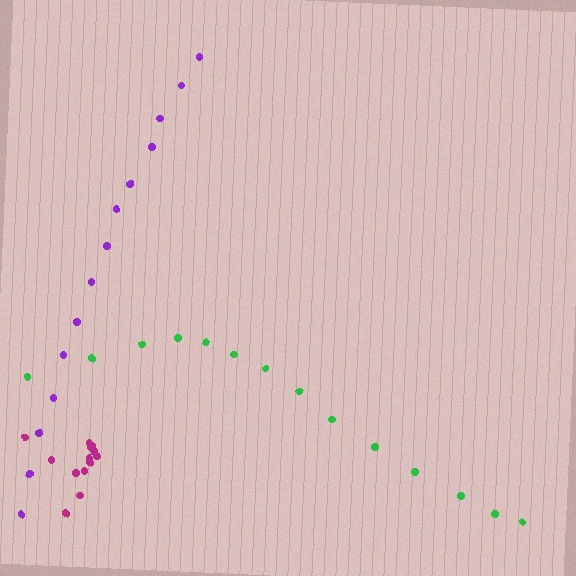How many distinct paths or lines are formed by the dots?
There are 3 distinct paths.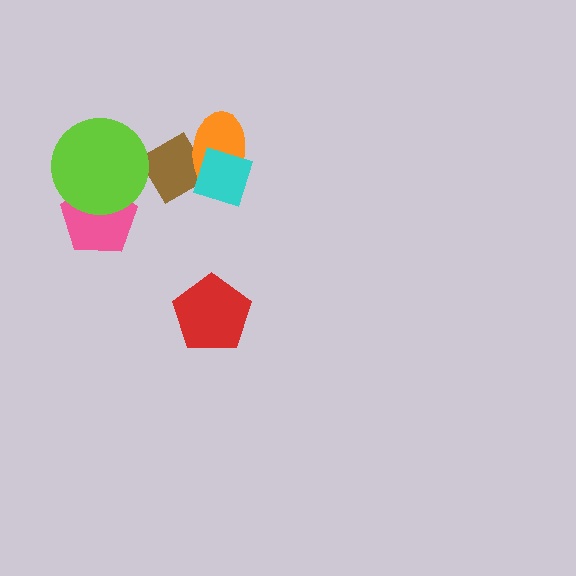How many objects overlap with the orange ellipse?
2 objects overlap with the orange ellipse.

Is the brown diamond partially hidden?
Yes, it is partially covered by another shape.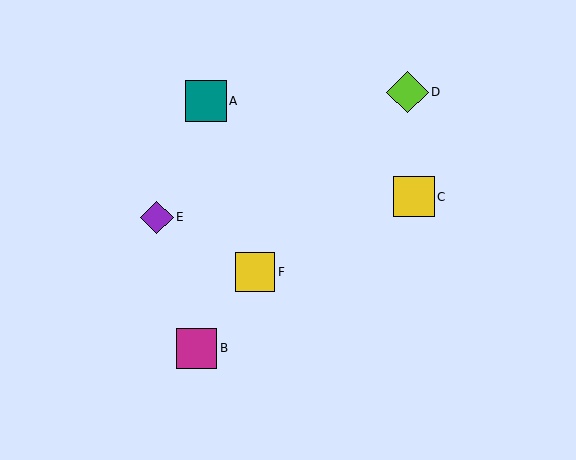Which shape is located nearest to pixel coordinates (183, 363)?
The magenta square (labeled B) at (197, 348) is nearest to that location.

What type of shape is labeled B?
Shape B is a magenta square.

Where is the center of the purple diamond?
The center of the purple diamond is at (157, 217).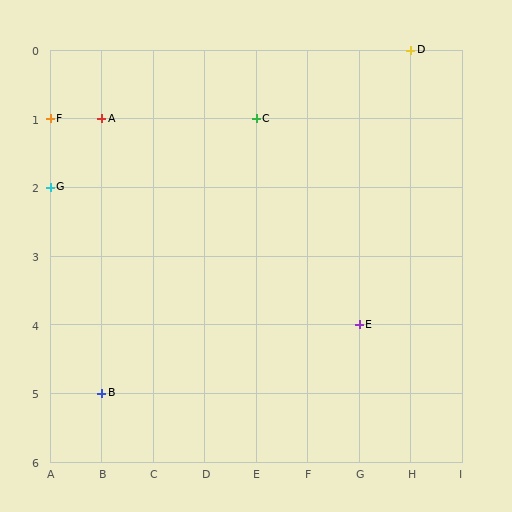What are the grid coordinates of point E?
Point E is at grid coordinates (G, 4).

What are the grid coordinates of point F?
Point F is at grid coordinates (A, 1).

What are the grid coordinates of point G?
Point G is at grid coordinates (A, 2).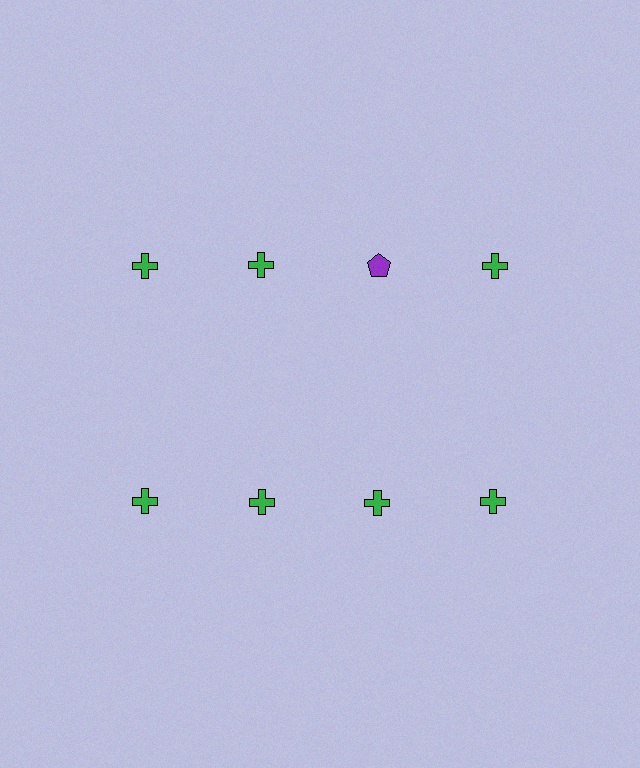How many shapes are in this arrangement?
There are 8 shapes arranged in a grid pattern.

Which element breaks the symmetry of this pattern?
The purple pentagon in the top row, center column breaks the symmetry. All other shapes are green crosses.